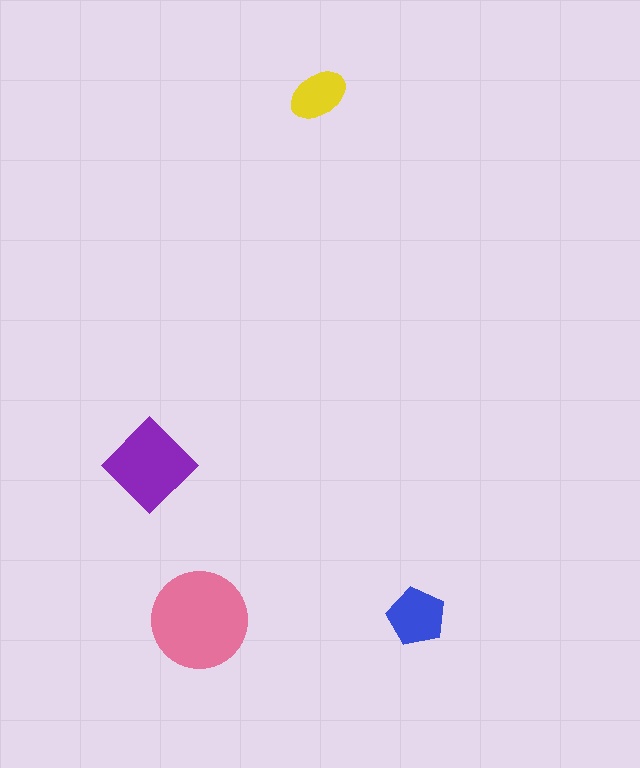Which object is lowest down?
The pink circle is bottommost.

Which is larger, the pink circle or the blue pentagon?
The pink circle.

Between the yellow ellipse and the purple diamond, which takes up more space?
The purple diamond.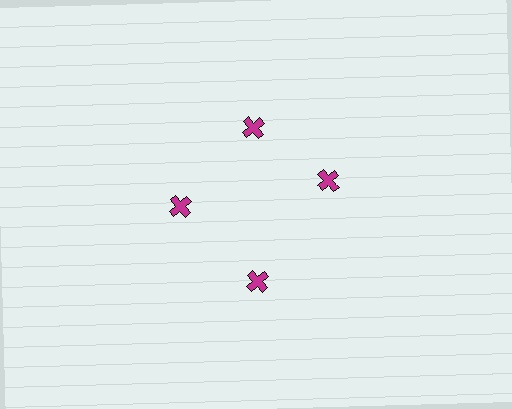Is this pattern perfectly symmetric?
No. The 4 magenta crosses are arranged in a ring, but one element near the 3 o'clock position is rotated out of alignment along the ring, breaking the 4-fold rotational symmetry.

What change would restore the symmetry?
The symmetry would be restored by rotating it back into even spacing with its neighbors so that all 4 crosses sit at equal angles and equal distance from the center.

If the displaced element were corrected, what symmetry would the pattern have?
It would have 4-fold rotational symmetry — the pattern would map onto itself every 90 degrees.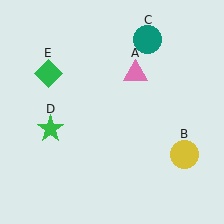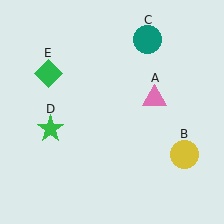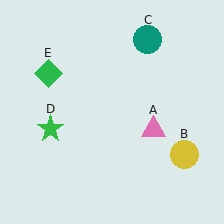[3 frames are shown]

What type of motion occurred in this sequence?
The pink triangle (object A) rotated clockwise around the center of the scene.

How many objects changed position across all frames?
1 object changed position: pink triangle (object A).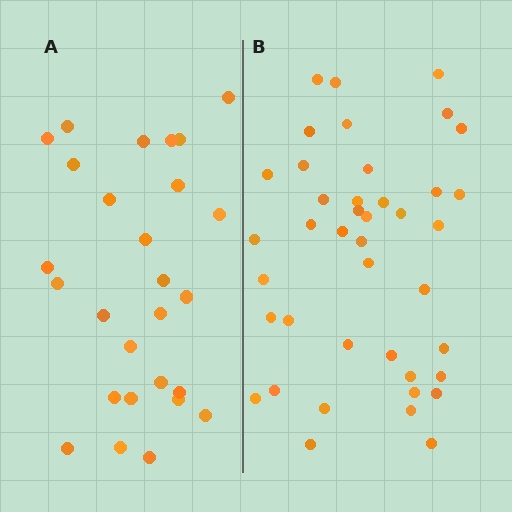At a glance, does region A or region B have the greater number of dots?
Region B (the right region) has more dots.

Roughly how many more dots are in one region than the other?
Region B has approximately 15 more dots than region A.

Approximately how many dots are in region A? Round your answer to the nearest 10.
About 30 dots. (The exact count is 27, which rounds to 30.)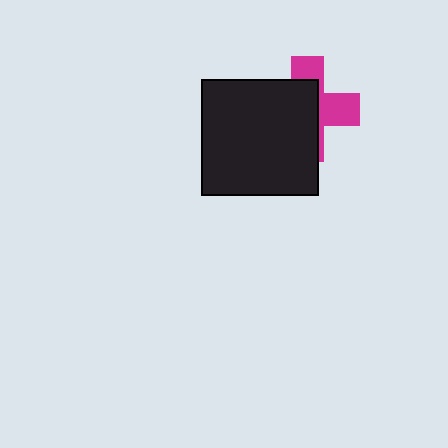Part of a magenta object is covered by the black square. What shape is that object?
It is a cross.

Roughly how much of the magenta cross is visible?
A small part of it is visible (roughly 39%).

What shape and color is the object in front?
The object in front is a black square.